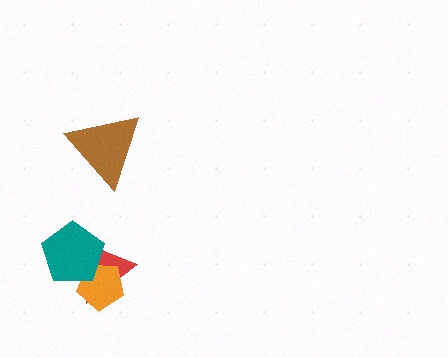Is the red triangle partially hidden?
Yes, it is partially covered by another shape.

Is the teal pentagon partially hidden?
No, no other shape covers it.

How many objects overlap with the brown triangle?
0 objects overlap with the brown triangle.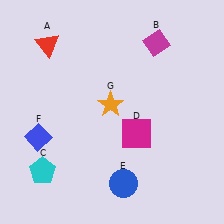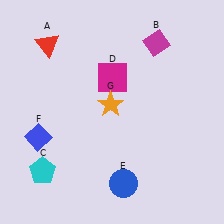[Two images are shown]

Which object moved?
The magenta square (D) moved up.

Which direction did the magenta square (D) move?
The magenta square (D) moved up.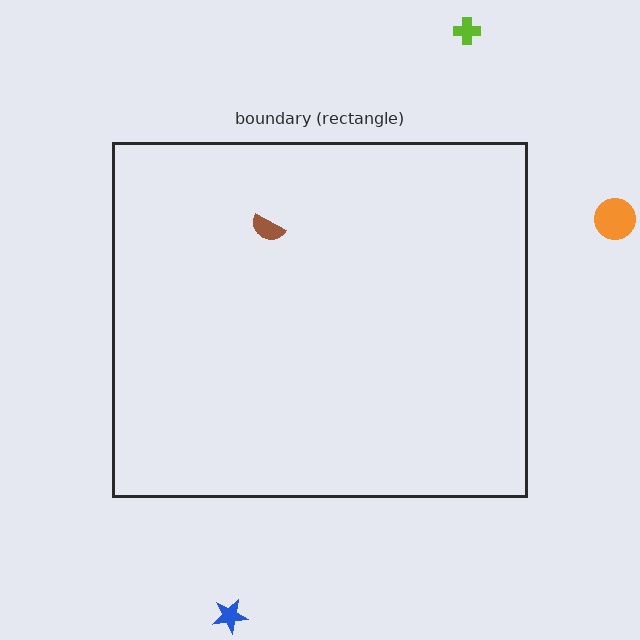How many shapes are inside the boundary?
1 inside, 3 outside.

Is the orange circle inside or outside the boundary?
Outside.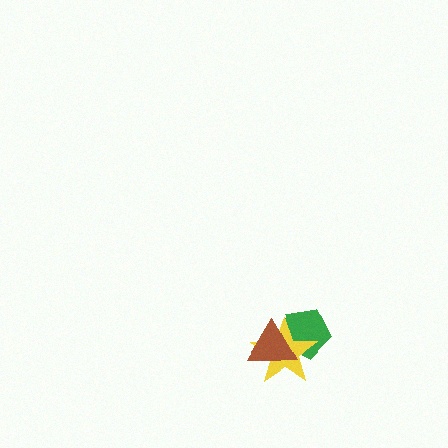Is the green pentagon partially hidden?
Yes, it is partially covered by another shape.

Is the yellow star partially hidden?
Yes, it is partially covered by another shape.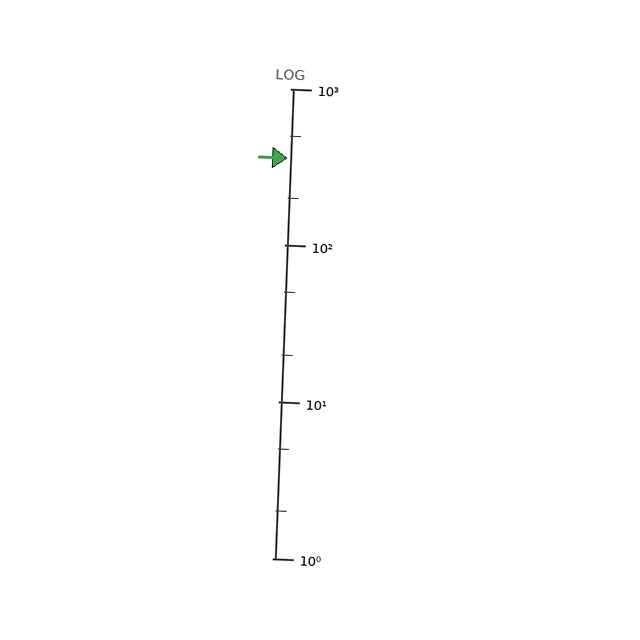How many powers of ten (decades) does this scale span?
The scale spans 3 decades, from 1 to 1000.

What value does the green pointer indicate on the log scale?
The pointer indicates approximately 360.